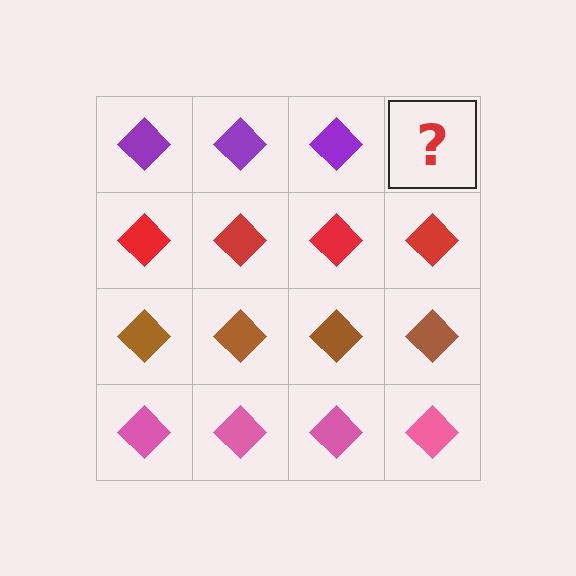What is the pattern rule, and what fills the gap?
The rule is that each row has a consistent color. The gap should be filled with a purple diamond.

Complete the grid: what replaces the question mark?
The question mark should be replaced with a purple diamond.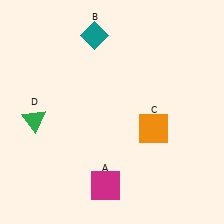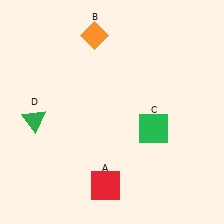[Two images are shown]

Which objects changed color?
A changed from magenta to red. B changed from teal to orange. C changed from orange to green.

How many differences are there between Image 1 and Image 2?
There are 3 differences between the two images.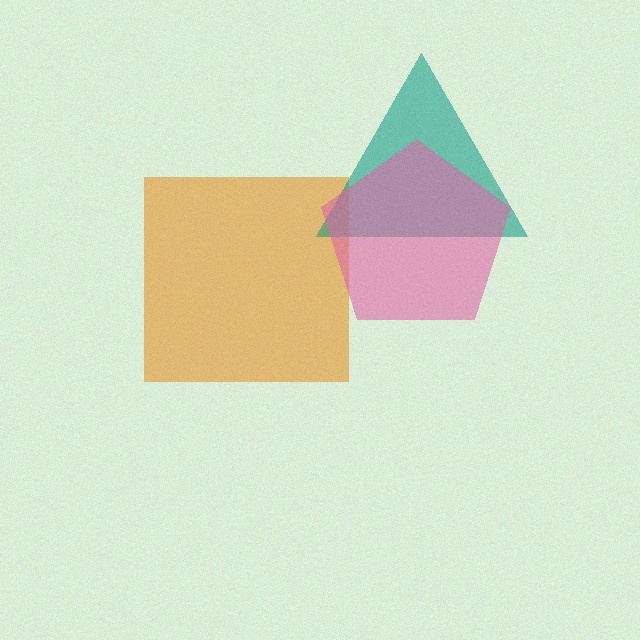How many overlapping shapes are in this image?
There are 3 overlapping shapes in the image.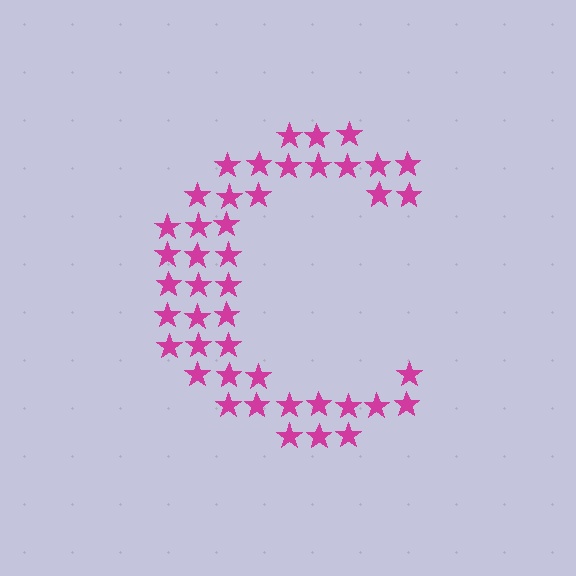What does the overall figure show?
The overall figure shows the letter C.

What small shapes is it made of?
It is made of small stars.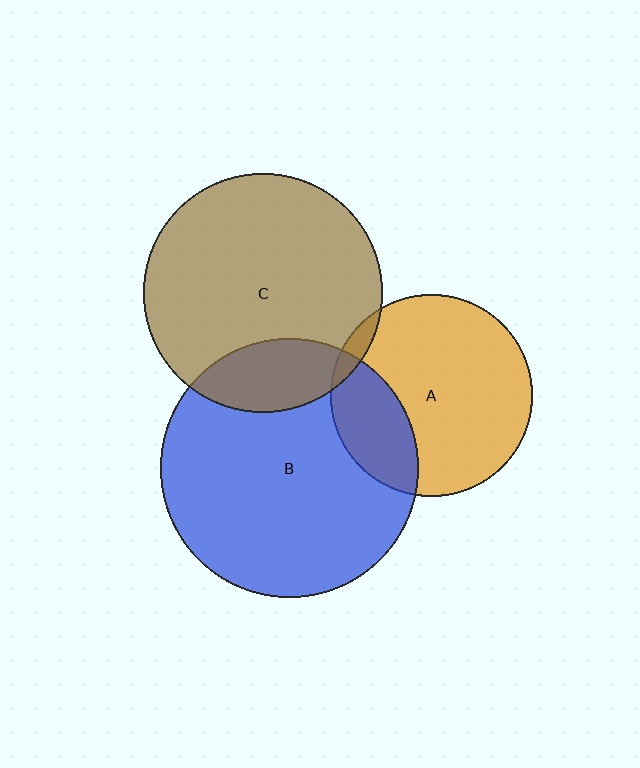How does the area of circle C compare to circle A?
Approximately 1.4 times.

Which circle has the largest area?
Circle B (blue).